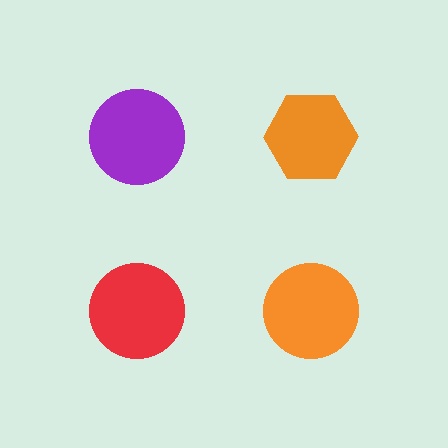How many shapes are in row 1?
2 shapes.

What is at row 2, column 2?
An orange circle.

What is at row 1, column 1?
A purple circle.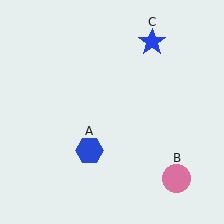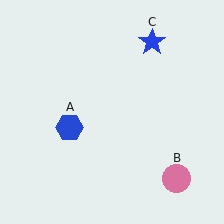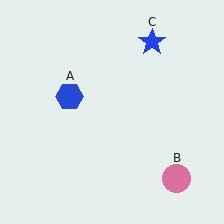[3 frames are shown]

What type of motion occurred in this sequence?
The blue hexagon (object A) rotated clockwise around the center of the scene.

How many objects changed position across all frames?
1 object changed position: blue hexagon (object A).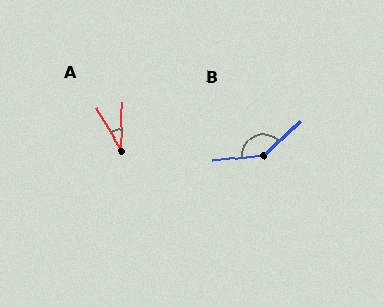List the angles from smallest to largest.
A (30°), B (142°).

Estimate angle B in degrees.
Approximately 142 degrees.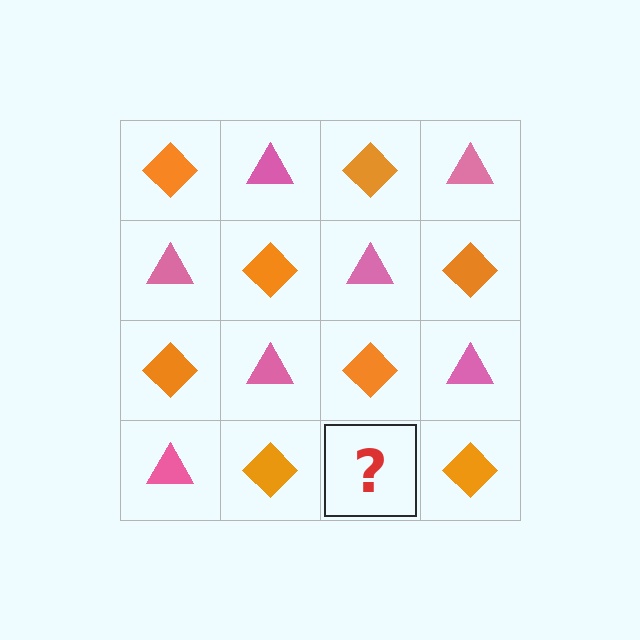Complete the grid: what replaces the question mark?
The question mark should be replaced with a pink triangle.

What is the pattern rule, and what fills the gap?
The rule is that it alternates orange diamond and pink triangle in a checkerboard pattern. The gap should be filled with a pink triangle.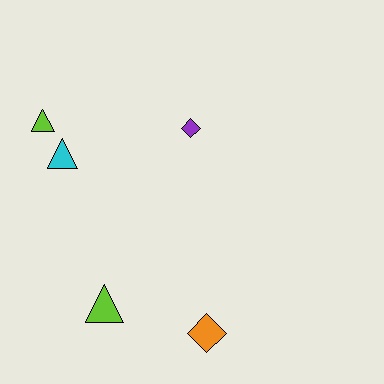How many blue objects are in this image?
There are no blue objects.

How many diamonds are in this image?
There are 2 diamonds.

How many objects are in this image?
There are 5 objects.